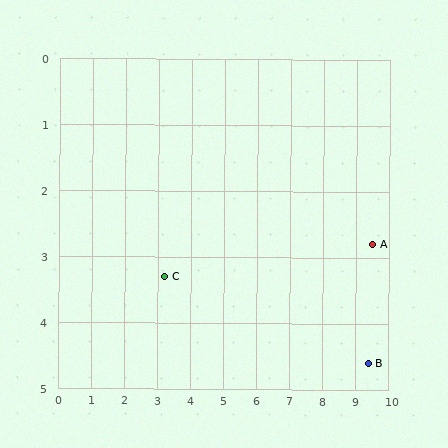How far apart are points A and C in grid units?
Points A and C are about 6.3 grid units apart.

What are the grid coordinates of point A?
Point A is at approximately (9.5, 2.8).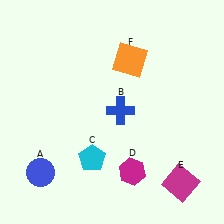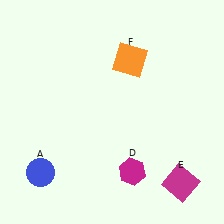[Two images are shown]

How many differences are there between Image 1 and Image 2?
There are 2 differences between the two images.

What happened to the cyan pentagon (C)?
The cyan pentagon (C) was removed in Image 2. It was in the bottom-left area of Image 1.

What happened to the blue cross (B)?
The blue cross (B) was removed in Image 2. It was in the top-right area of Image 1.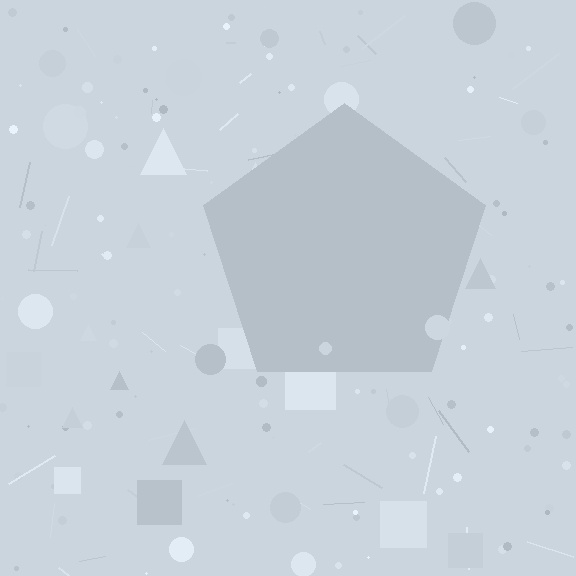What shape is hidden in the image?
A pentagon is hidden in the image.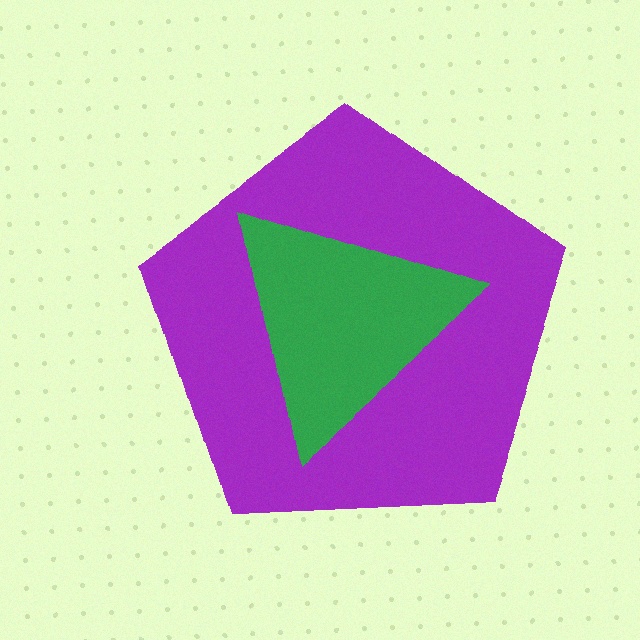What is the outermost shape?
The purple pentagon.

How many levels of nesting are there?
2.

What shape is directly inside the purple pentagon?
The green triangle.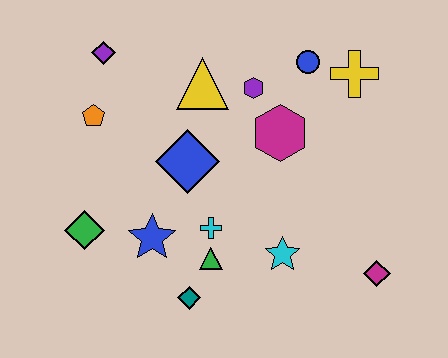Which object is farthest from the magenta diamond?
The purple diamond is farthest from the magenta diamond.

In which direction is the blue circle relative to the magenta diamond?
The blue circle is above the magenta diamond.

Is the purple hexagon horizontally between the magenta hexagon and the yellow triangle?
Yes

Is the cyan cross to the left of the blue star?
No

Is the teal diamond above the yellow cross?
No